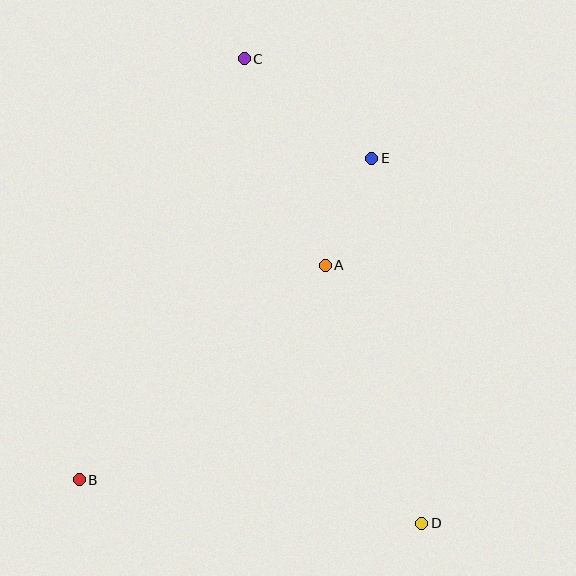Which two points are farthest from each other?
Points C and D are farthest from each other.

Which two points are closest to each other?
Points A and E are closest to each other.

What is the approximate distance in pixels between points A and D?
The distance between A and D is approximately 276 pixels.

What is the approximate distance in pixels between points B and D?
The distance between B and D is approximately 345 pixels.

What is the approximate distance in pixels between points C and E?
The distance between C and E is approximately 162 pixels.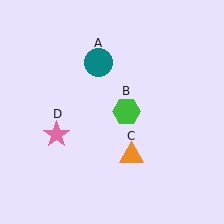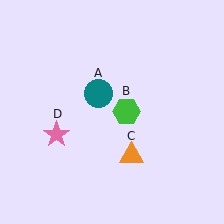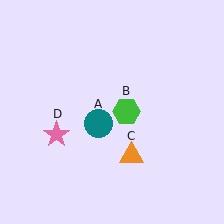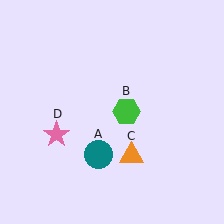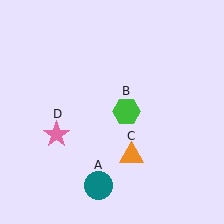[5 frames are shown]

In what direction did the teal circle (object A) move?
The teal circle (object A) moved down.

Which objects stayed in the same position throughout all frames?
Green hexagon (object B) and orange triangle (object C) and pink star (object D) remained stationary.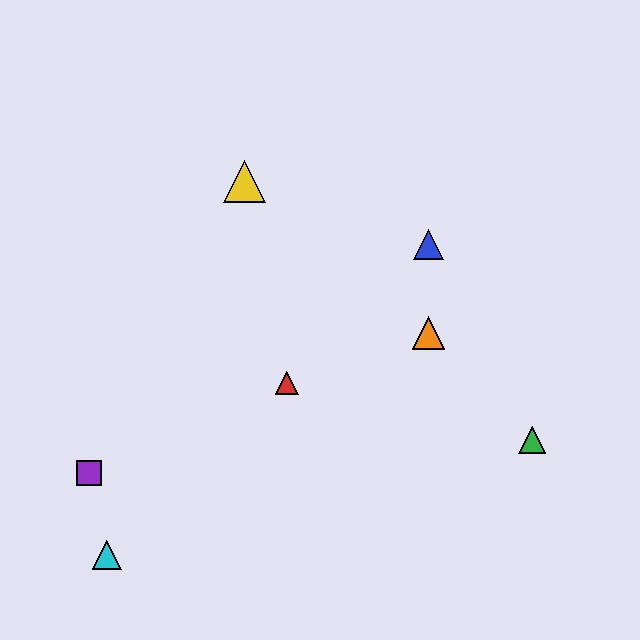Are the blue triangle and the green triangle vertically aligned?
No, the blue triangle is at x≈429 and the green triangle is at x≈532.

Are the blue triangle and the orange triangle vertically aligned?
Yes, both are at x≈429.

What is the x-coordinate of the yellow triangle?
The yellow triangle is at x≈244.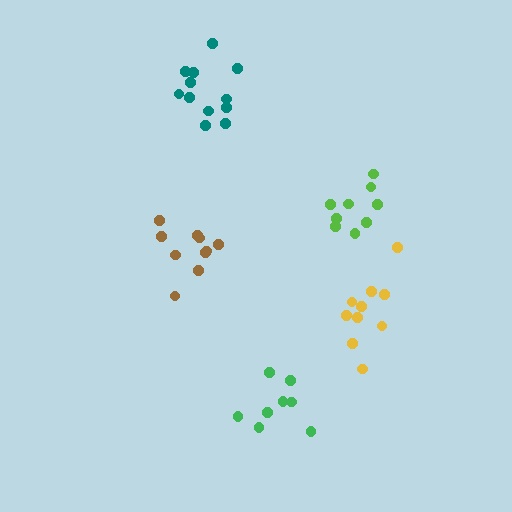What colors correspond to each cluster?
The clusters are colored: lime, green, yellow, teal, brown.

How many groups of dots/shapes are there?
There are 5 groups.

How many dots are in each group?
Group 1: 9 dots, Group 2: 8 dots, Group 3: 10 dots, Group 4: 12 dots, Group 5: 10 dots (49 total).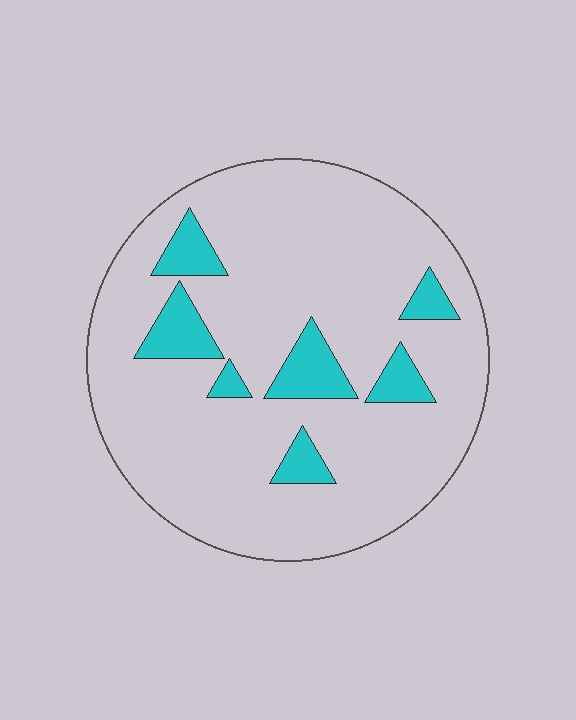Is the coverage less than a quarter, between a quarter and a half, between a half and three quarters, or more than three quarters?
Less than a quarter.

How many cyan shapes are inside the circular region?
7.